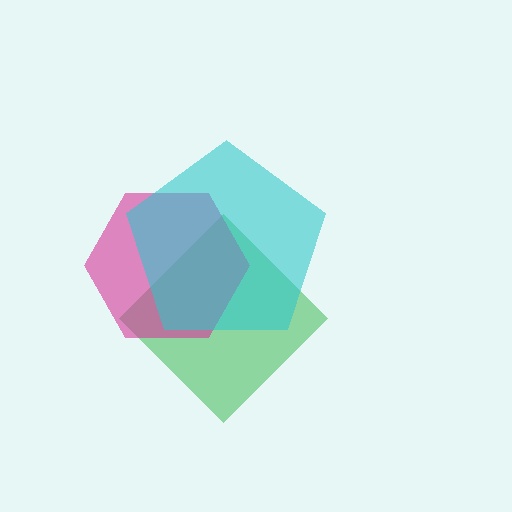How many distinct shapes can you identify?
There are 3 distinct shapes: a green diamond, a magenta hexagon, a cyan pentagon.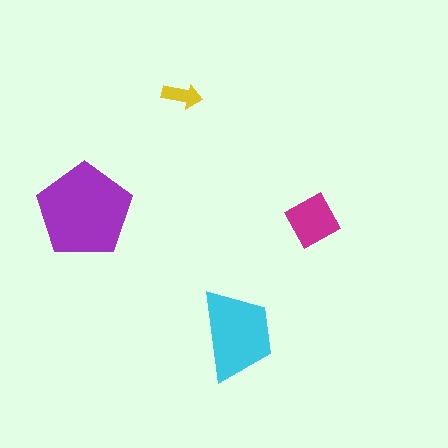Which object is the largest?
The purple pentagon.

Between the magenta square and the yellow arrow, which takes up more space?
The magenta square.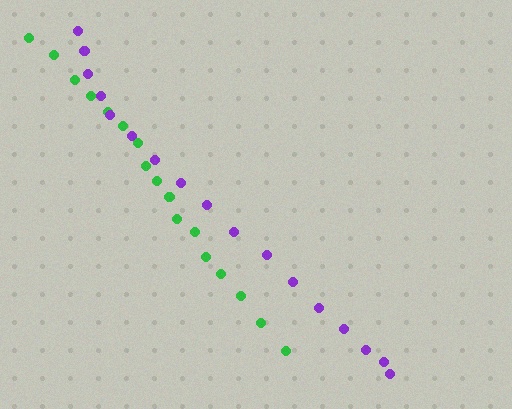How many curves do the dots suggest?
There are 2 distinct paths.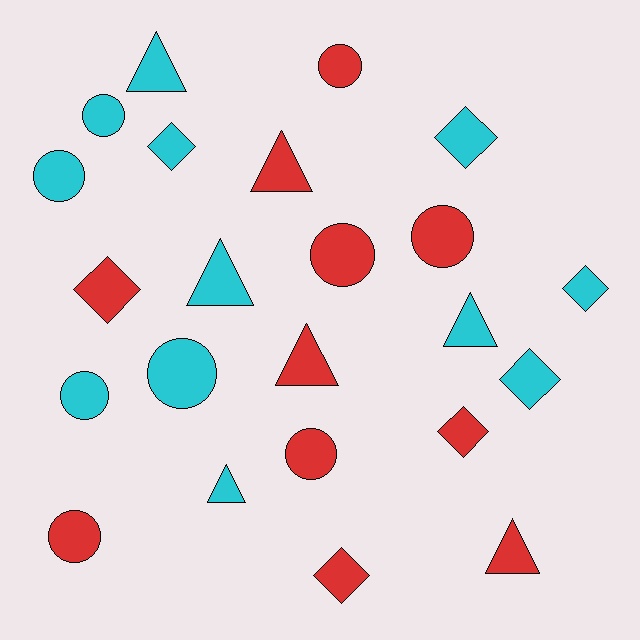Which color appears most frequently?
Cyan, with 12 objects.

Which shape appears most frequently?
Circle, with 9 objects.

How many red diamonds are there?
There are 3 red diamonds.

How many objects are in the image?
There are 23 objects.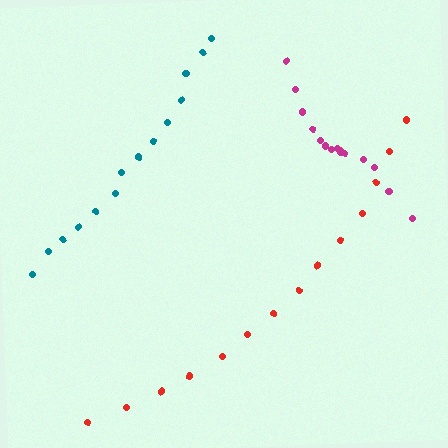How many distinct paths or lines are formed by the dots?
There are 3 distinct paths.